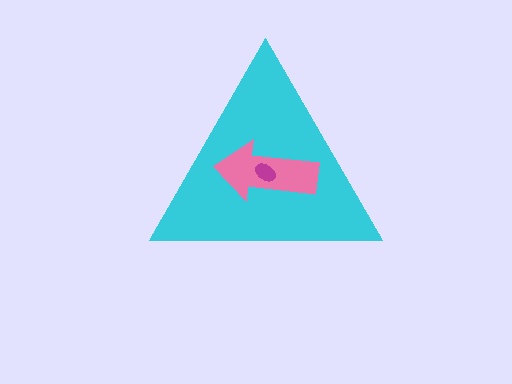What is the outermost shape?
The cyan triangle.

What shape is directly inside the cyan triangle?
The pink arrow.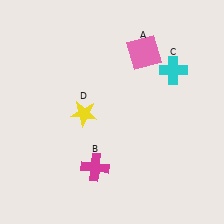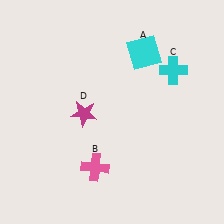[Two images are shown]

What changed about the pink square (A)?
In Image 1, A is pink. In Image 2, it changed to cyan.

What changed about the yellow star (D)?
In Image 1, D is yellow. In Image 2, it changed to magenta.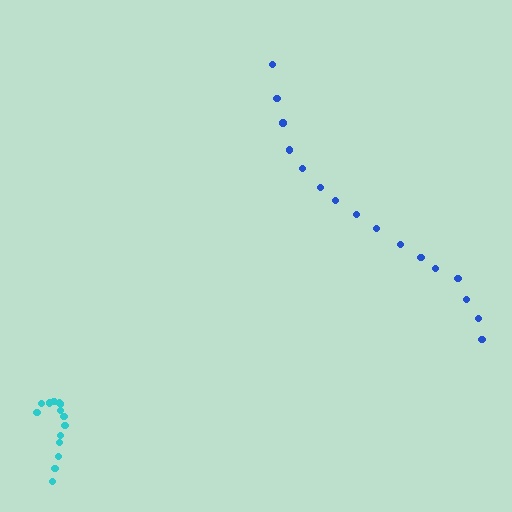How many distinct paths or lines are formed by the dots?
There are 2 distinct paths.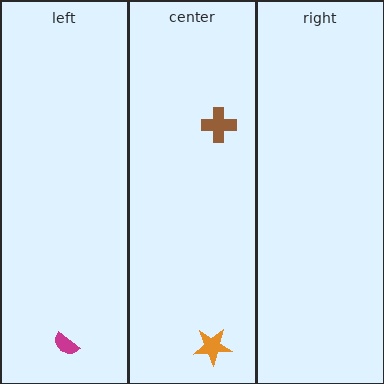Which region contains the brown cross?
The center region.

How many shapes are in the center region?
2.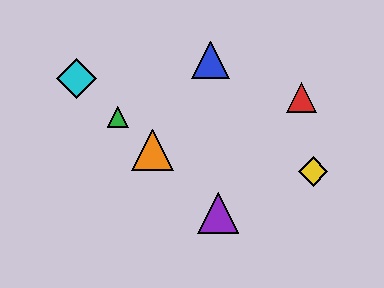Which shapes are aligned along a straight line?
The green triangle, the purple triangle, the orange triangle, the cyan diamond are aligned along a straight line.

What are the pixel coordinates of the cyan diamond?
The cyan diamond is at (77, 78).